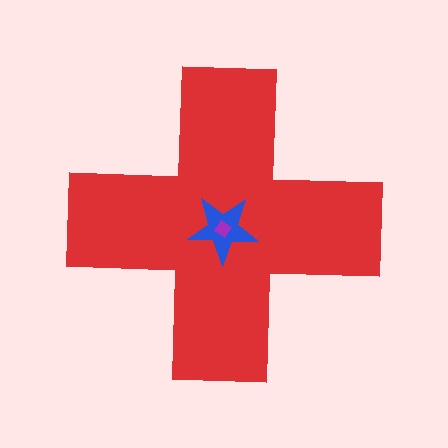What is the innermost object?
The purple diamond.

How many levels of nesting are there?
3.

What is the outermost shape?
The red cross.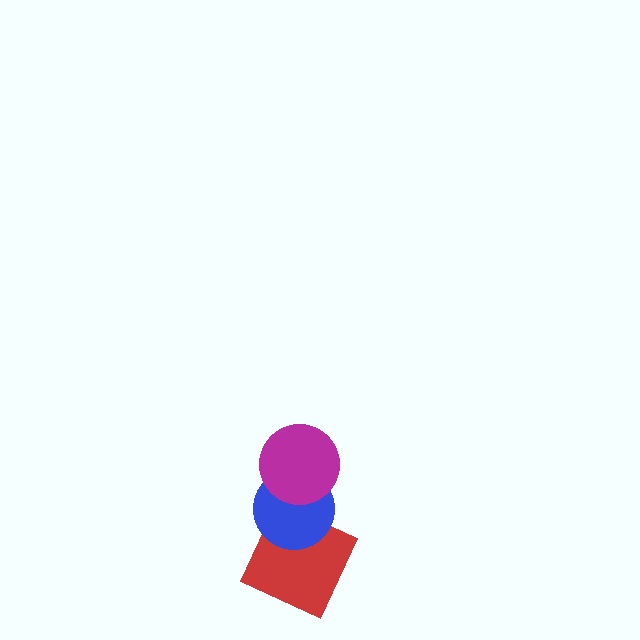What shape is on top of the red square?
The blue circle is on top of the red square.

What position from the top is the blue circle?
The blue circle is 2nd from the top.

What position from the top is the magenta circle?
The magenta circle is 1st from the top.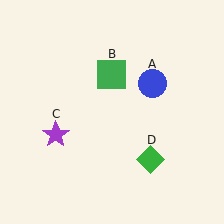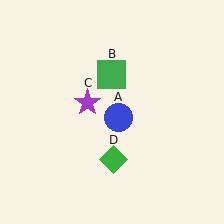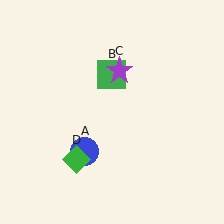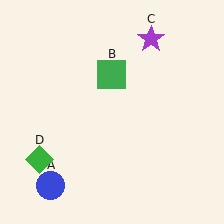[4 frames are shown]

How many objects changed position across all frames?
3 objects changed position: blue circle (object A), purple star (object C), green diamond (object D).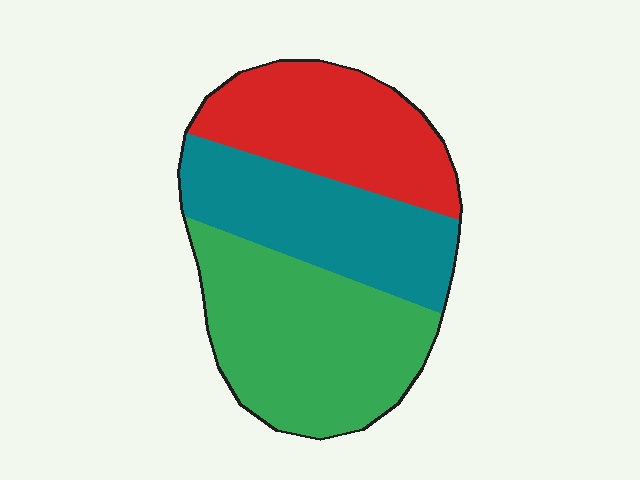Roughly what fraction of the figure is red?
Red takes up about one third (1/3) of the figure.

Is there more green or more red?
Green.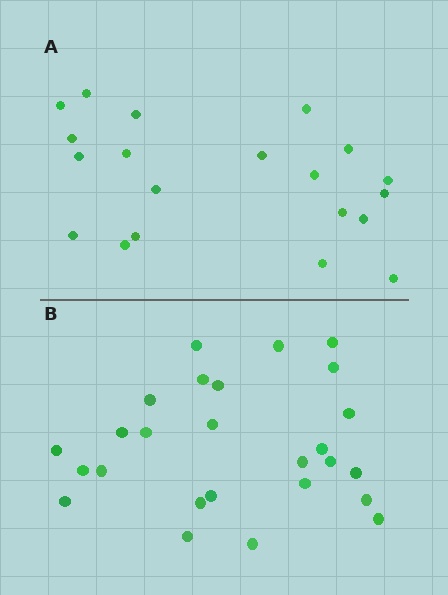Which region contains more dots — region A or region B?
Region B (the bottom region) has more dots.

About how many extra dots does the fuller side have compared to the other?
Region B has about 6 more dots than region A.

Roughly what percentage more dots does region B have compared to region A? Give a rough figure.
About 30% more.